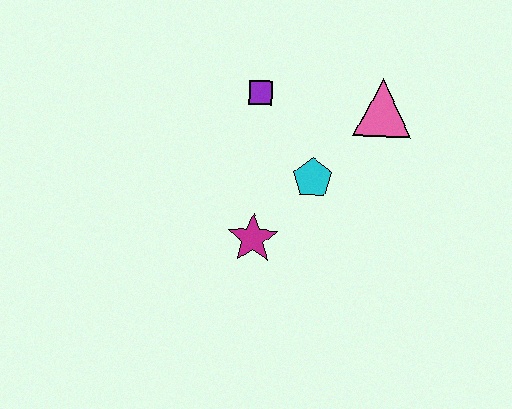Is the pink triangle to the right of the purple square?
Yes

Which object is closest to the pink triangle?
The cyan pentagon is closest to the pink triangle.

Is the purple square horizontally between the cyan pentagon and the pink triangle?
No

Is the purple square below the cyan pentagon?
No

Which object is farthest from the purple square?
The magenta star is farthest from the purple square.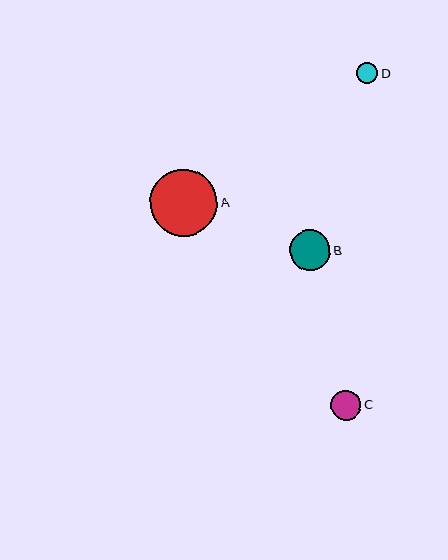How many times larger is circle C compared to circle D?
Circle C is approximately 1.4 times the size of circle D.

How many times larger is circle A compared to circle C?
Circle A is approximately 2.2 times the size of circle C.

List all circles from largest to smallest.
From largest to smallest: A, B, C, D.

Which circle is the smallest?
Circle D is the smallest with a size of approximately 21 pixels.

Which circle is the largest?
Circle A is the largest with a size of approximately 67 pixels.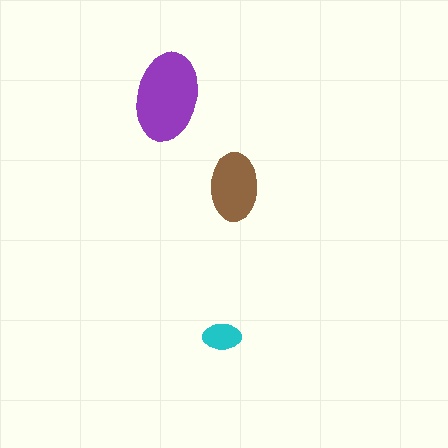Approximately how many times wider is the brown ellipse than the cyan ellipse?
About 2 times wider.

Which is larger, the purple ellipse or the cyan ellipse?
The purple one.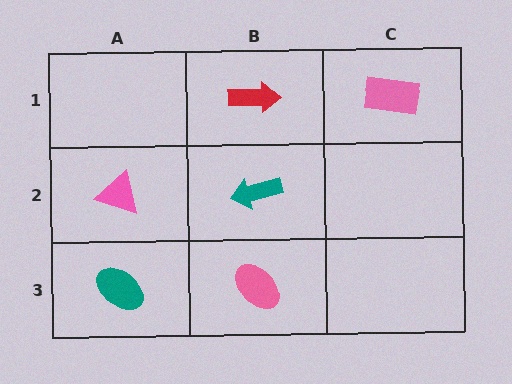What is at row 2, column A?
A pink triangle.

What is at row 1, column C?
A pink rectangle.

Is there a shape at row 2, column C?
No, that cell is empty.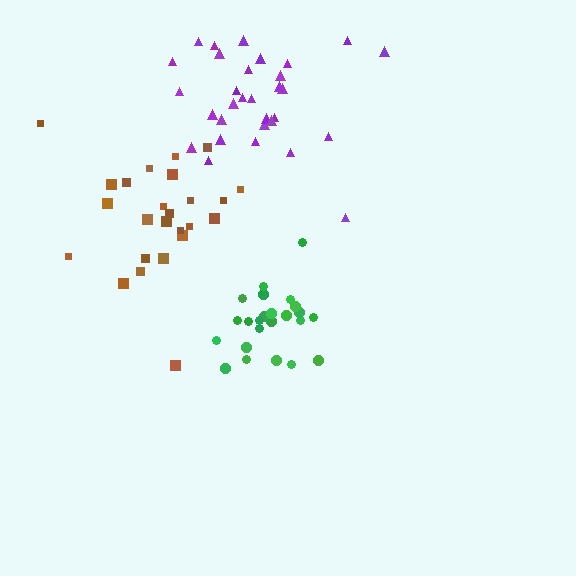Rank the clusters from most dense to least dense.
green, purple, brown.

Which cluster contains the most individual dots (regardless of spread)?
Purple (31).